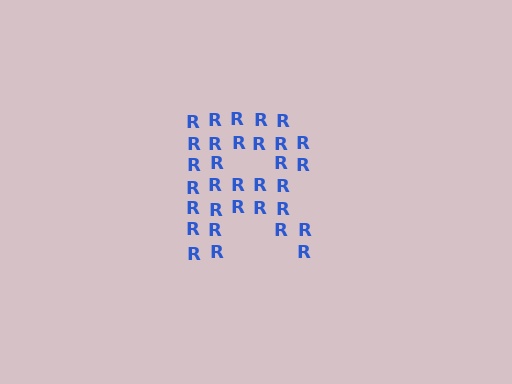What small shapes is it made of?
It is made of small letter R's.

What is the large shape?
The large shape is the letter R.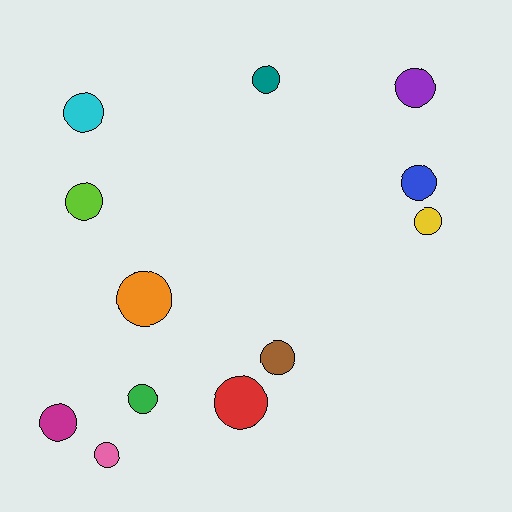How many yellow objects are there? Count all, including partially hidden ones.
There is 1 yellow object.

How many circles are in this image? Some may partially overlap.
There are 12 circles.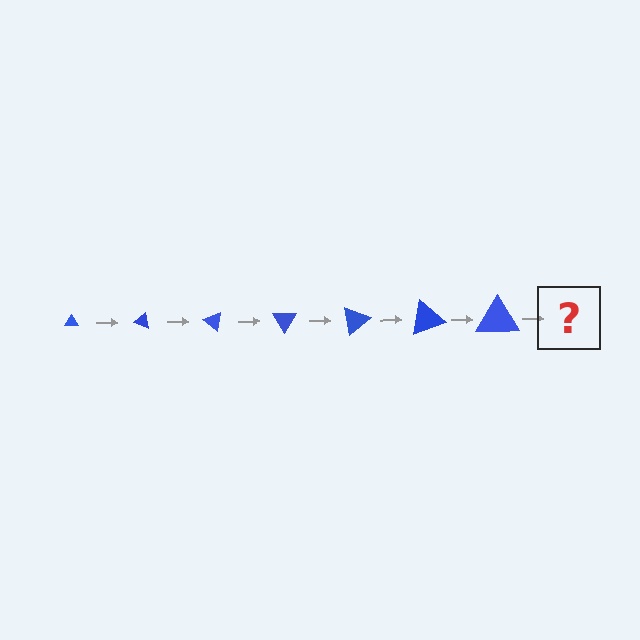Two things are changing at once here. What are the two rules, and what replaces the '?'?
The two rules are that the triangle grows larger each step and it rotates 20 degrees each step. The '?' should be a triangle, larger than the previous one and rotated 140 degrees from the start.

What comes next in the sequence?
The next element should be a triangle, larger than the previous one and rotated 140 degrees from the start.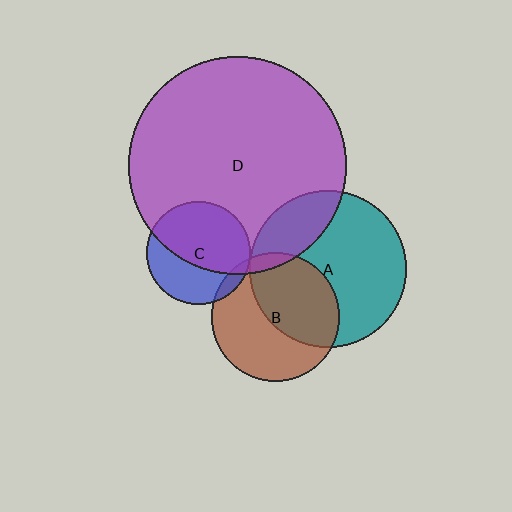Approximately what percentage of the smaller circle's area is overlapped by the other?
Approximately 5%.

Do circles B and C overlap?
Yes.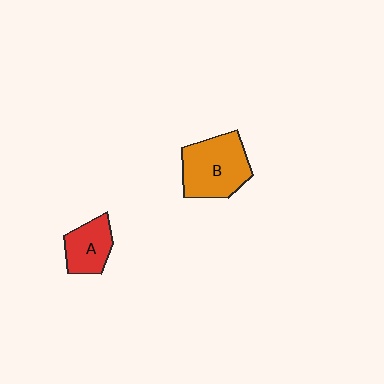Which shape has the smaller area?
Shape A (red).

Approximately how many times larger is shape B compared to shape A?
Approximately 1.7 times.